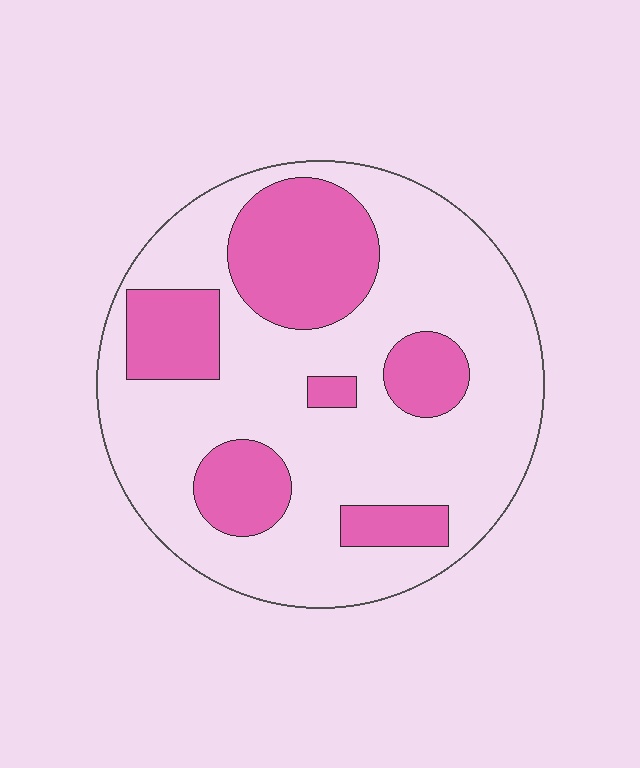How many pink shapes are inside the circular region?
6.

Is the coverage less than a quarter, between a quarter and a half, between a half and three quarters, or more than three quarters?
Between a quarter and a half.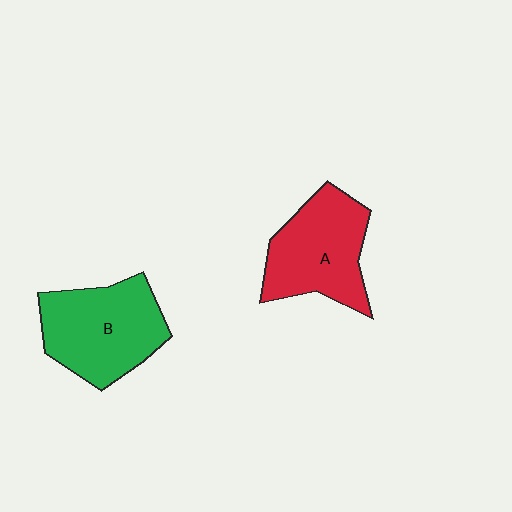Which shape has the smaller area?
Shape A (red).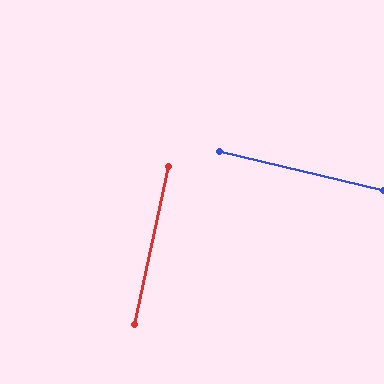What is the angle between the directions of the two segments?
Approximately 88 degrees.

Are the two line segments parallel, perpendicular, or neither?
Perpendicular — they meet at approximately 88°.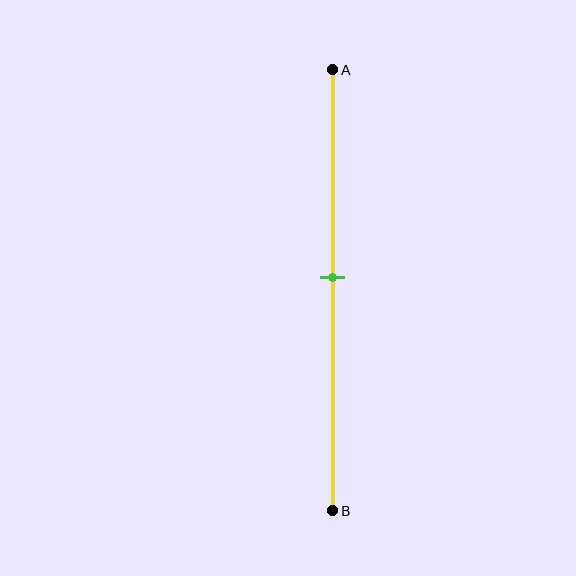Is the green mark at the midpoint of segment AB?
Yes, the mark is approximately at the midpoint.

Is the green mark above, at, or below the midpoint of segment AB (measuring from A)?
The green mark is approximately at the midpoint of segment AB.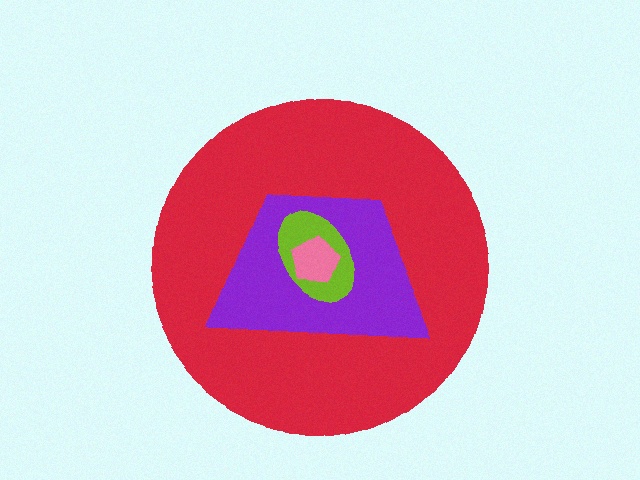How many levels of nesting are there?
4.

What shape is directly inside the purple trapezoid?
The lime ellipse.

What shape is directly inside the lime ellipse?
The pink pentagon.